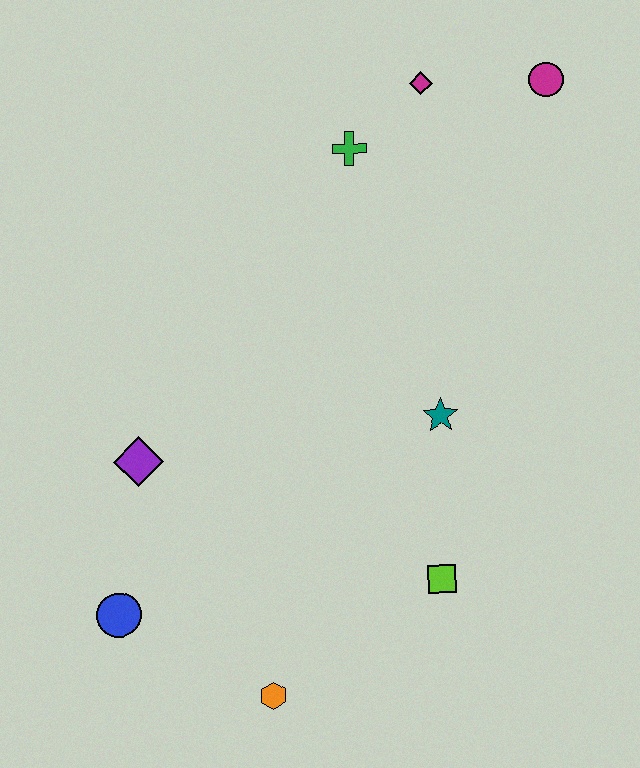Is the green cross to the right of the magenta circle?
No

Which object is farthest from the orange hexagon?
The magenta circle is farthest from the orange hexagon.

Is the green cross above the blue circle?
Yes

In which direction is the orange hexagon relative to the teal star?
The orange hexagon is below the teal star.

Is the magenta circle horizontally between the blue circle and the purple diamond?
No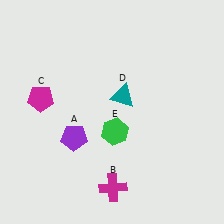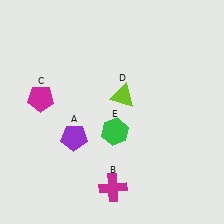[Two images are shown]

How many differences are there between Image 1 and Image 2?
There is 1 difference between the two images.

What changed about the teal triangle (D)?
In Image 1, D is teal. In Image 2, it changed to lime.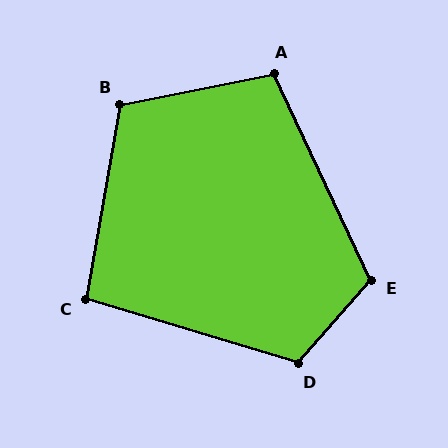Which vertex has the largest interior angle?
D, at approximately 115 degrees.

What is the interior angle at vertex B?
Approximately 111 degrees (obtuse).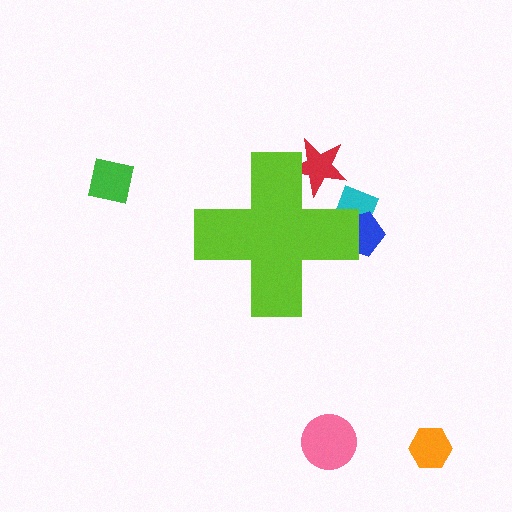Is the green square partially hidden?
No, the green square is fully visible.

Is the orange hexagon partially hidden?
No, the orange hexagon is fully visible.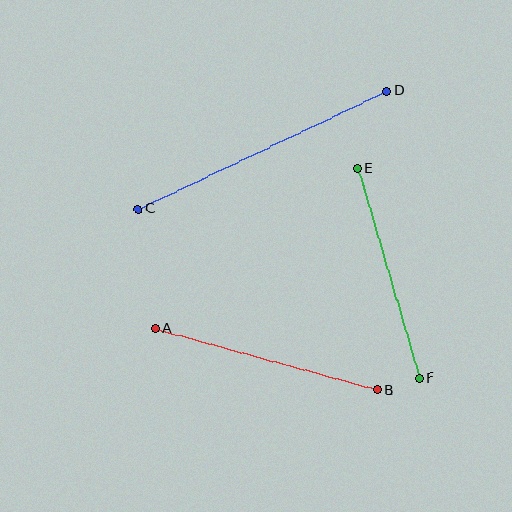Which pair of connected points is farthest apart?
Points C and D are farthest apart.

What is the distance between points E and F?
The distance is approximately 218 pixels.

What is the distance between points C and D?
The distance is approximately 275 pixels.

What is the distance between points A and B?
The distance is approximately 230 pixels.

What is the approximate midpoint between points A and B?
The midpoint is at approximately (266, 359) pixels.